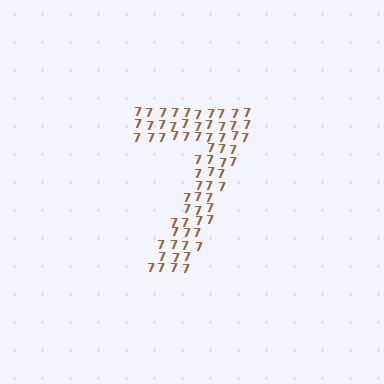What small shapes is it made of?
It is made of small digit 7's.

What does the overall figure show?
The overall figure shows the digit 7.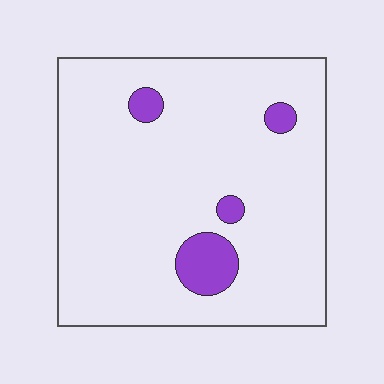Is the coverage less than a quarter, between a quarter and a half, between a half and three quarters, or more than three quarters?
Less than a quarter.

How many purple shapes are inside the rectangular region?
4.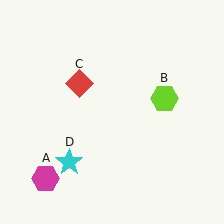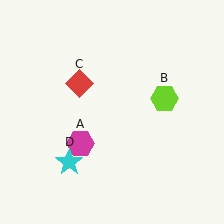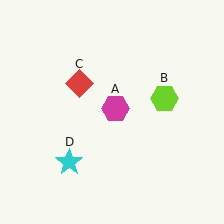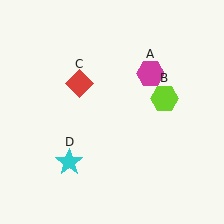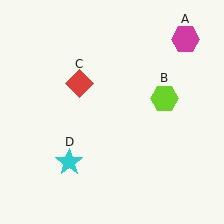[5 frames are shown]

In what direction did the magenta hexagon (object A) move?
The magenta hexagon (object A) moved up and to the right.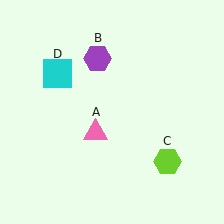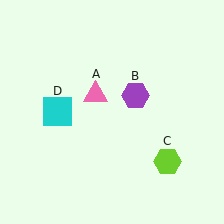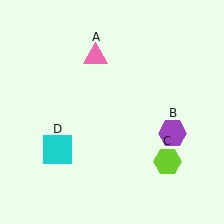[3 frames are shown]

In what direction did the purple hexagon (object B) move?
The purple hexagon (object B) moved down and to the right.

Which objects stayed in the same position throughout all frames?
Lime hexagon (object C) remained stationary.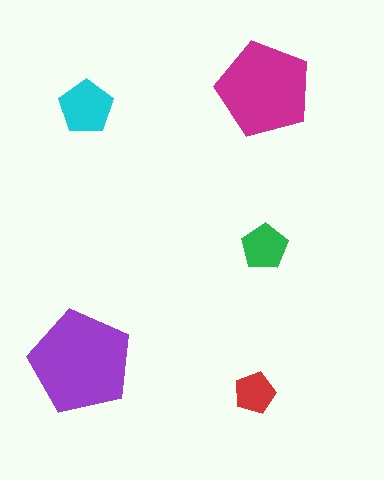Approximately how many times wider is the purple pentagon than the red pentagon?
About 2.5 times wider.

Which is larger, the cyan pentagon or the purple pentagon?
The purple one.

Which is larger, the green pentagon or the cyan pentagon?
The cyan one.